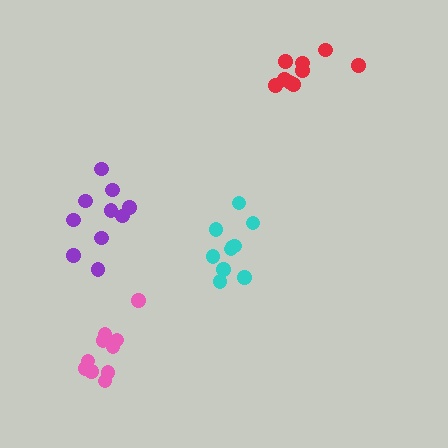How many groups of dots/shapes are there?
There are 4 groups.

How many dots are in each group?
Group 1: 10 dots, Group 2: 10 dots, Group 3: 9 dots, Group 4: 10 dots (39 total).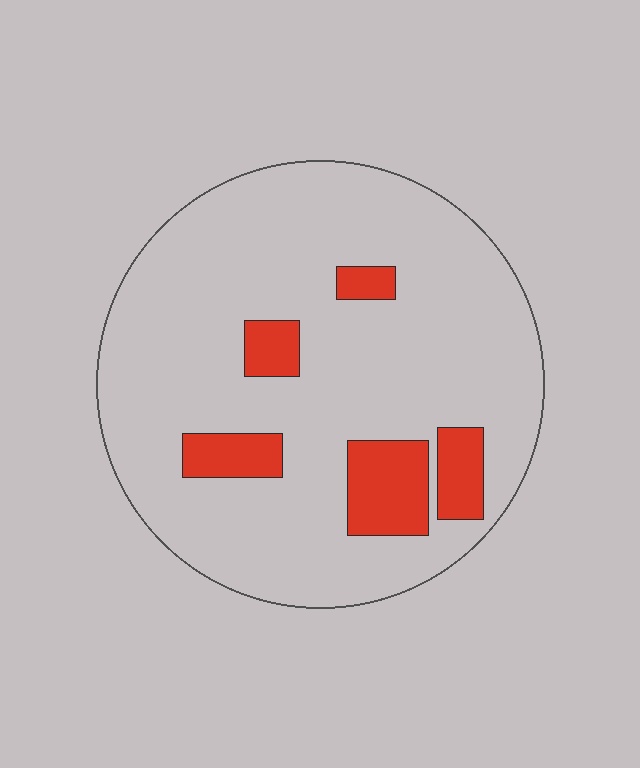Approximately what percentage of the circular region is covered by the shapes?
Approximately 15%.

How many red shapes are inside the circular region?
5.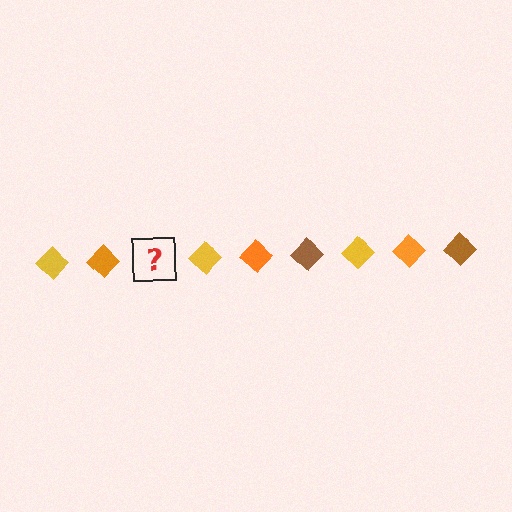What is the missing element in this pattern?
The missing element is a brown diamond.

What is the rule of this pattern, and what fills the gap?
The rule is that the pattern cycles through yellow, orange, brown diamonds. The gap should be filled with a brown diamond.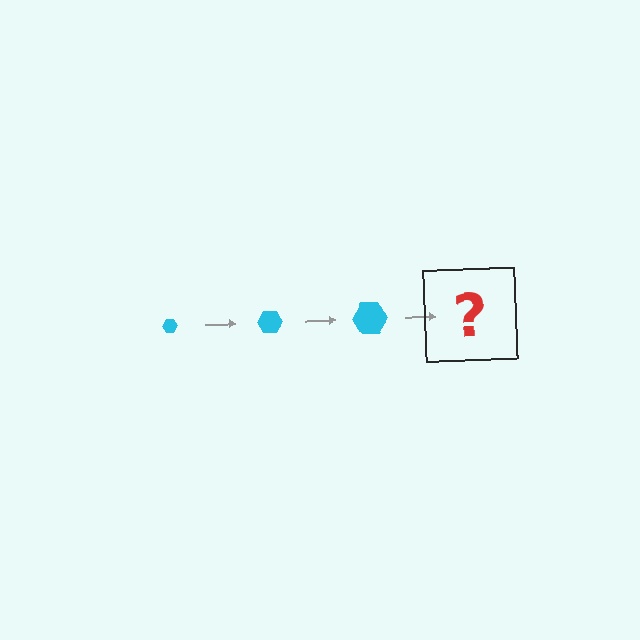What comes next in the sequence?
The next element should be a cyan hexagon, larger than the previous one.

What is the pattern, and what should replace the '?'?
The pattern is that the hexagon gets progressively larger each step. The '?' should be a cyan hexagon, larger than the previous one.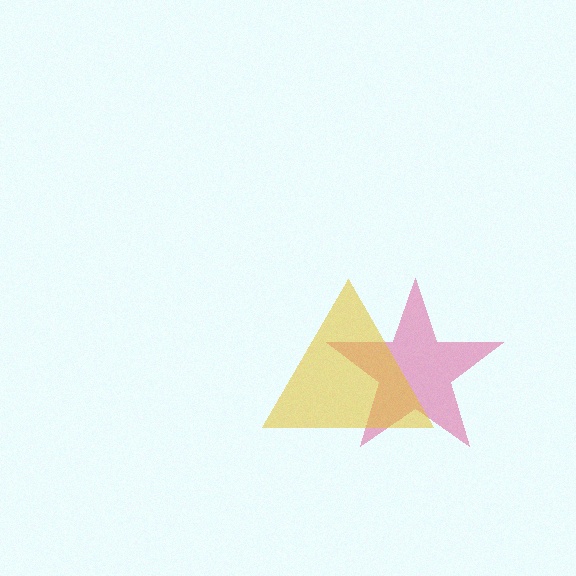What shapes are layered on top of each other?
The layered shapes are: a pink star, a yellow triangle.